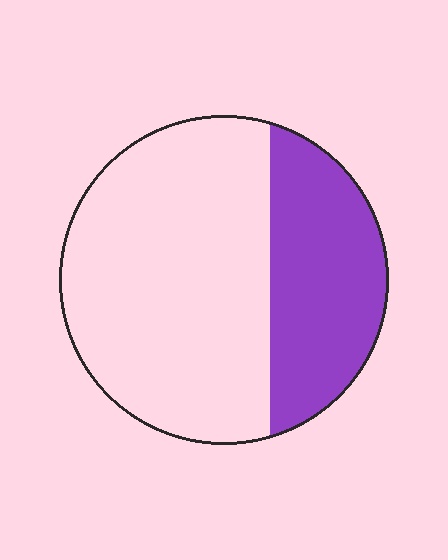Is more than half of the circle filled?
No.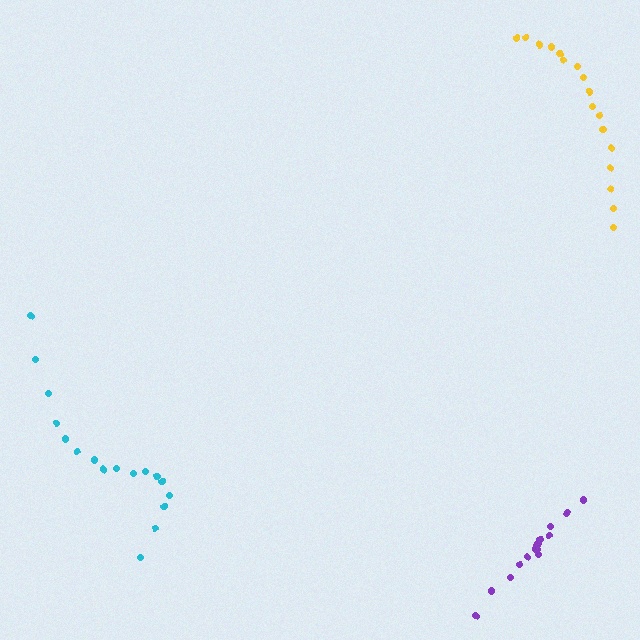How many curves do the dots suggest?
There are 3 distinct paths.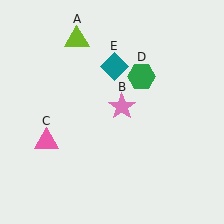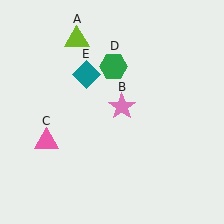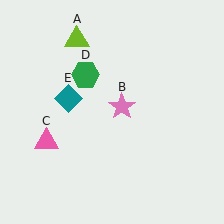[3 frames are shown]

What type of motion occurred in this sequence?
The green hexagon (object D), teal diamond (object E) rotated counterclockwise around the center of the scene.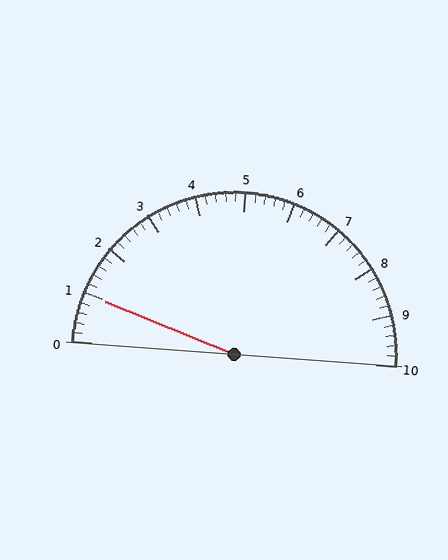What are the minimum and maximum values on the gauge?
The gauge ranges from 0 to 10.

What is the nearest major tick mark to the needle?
The nearest major tick mark is 1.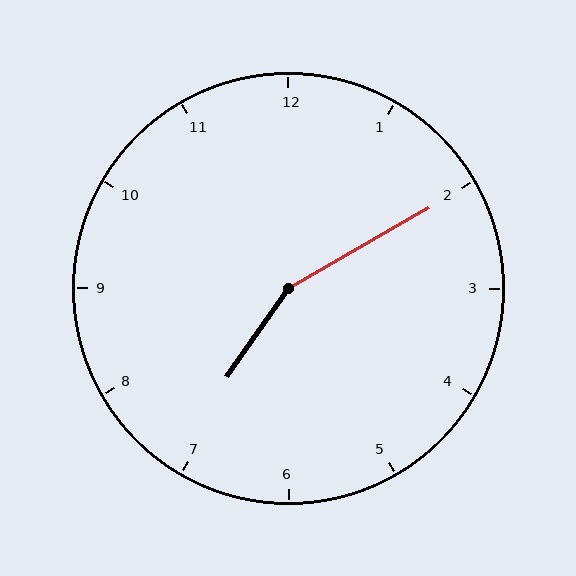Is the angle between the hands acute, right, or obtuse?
It is obtuse.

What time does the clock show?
7:10.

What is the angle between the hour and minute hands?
Approximately 155 degrees.